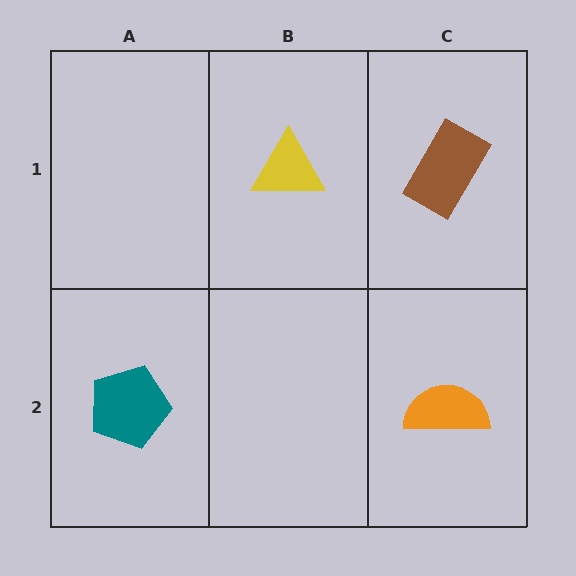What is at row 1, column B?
A yellow triangle.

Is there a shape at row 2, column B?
No, that cell is empty.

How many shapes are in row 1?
2 shapes.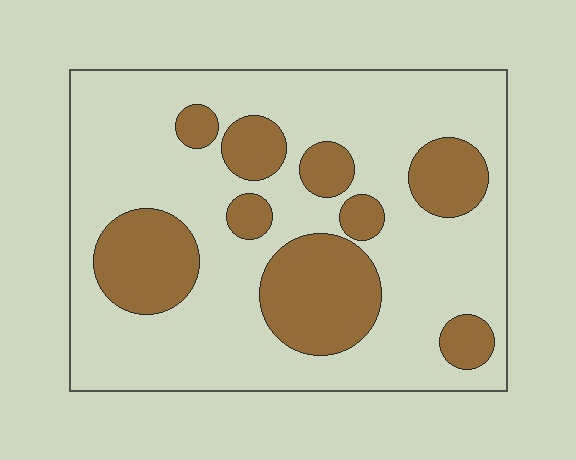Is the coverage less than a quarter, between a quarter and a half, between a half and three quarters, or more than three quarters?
Between a quarter and a half.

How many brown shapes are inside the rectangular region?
9.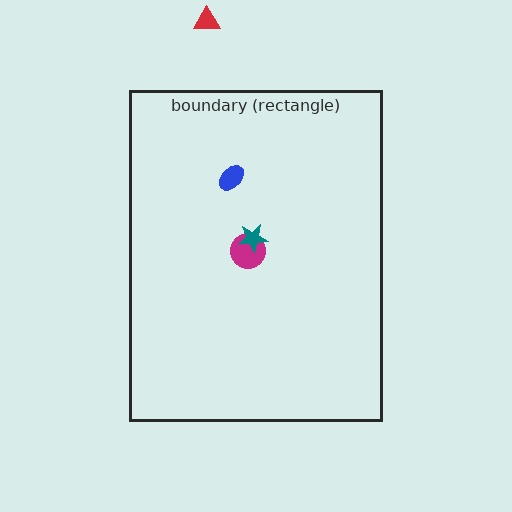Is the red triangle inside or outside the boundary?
Outside.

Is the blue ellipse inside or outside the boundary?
Inside.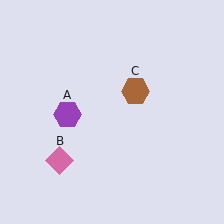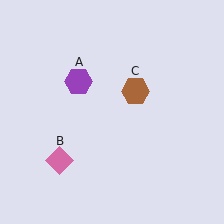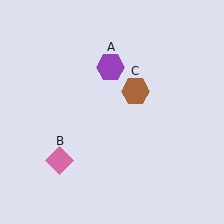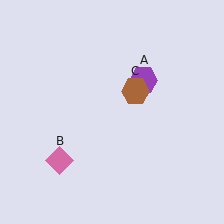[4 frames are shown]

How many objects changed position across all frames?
1 object changed position: purple hexagon (object A).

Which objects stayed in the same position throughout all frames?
Pink diamond (object B) and brown hexagon (object C) remained stationary.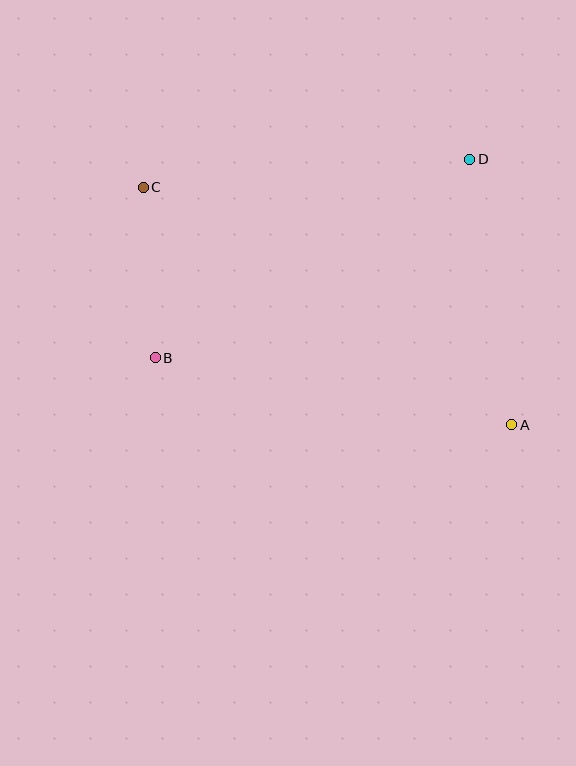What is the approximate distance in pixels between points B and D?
The distance between B and D is approximately 372 pixels.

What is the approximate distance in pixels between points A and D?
The distance between A and D is approximately 268 pixels.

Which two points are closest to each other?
Points B and C are closest to each other.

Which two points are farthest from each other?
Points A and C are farthest from each other.